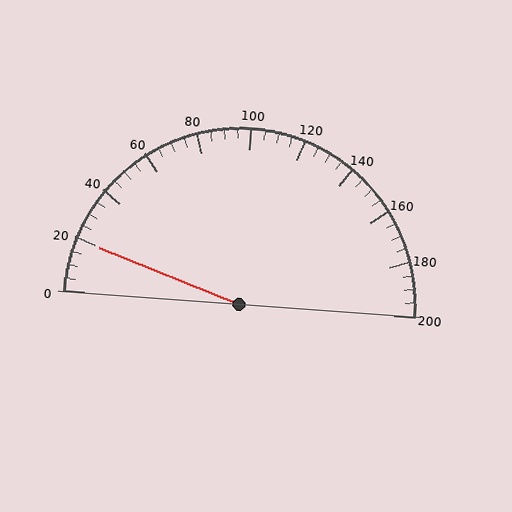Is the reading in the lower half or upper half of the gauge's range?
The reading is in the lower half of the range (0 to 200).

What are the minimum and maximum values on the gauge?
The gauge ranges from 0 to 200.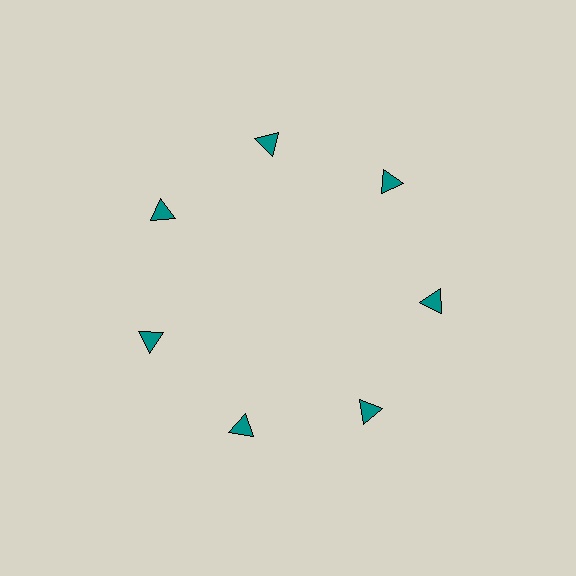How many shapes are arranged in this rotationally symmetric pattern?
There are 7 shapes, arranged in 7 groups of 1.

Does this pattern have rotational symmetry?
Yes, this pattern has 7-fold rotational symmetry. It looks the same after rotating 51 degrees around the center.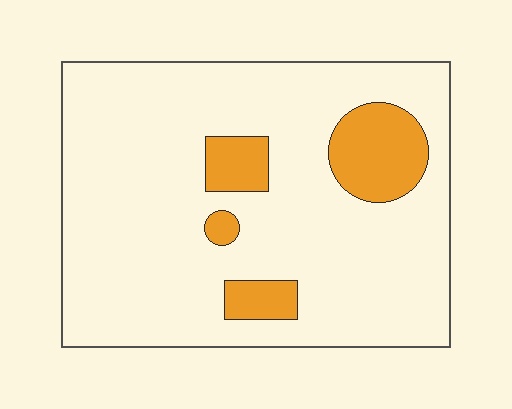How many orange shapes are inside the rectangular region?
4.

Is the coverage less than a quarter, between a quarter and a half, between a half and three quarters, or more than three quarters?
Less than a quarter.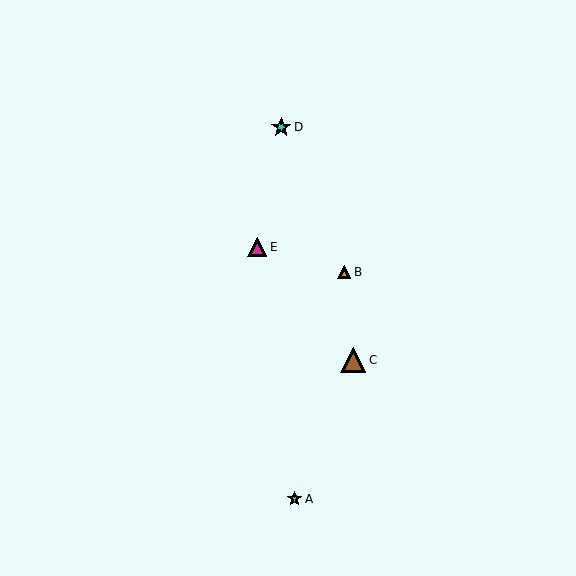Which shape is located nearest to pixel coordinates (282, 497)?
The lime star (labeled A) at (295, 499) is nearest to that location.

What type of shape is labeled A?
Shape A is a lime star.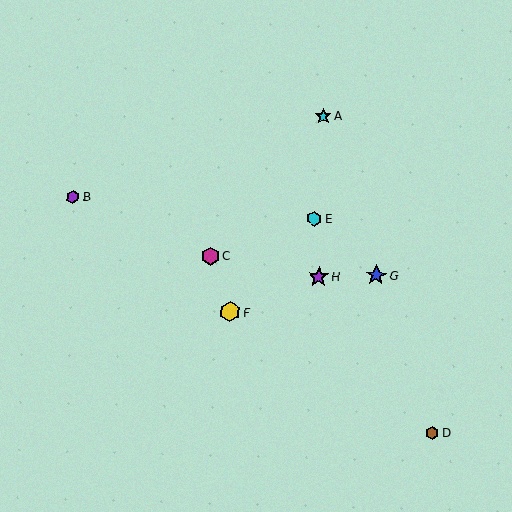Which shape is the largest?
The blue star (labeled G) is the largest.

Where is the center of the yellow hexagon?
The center of the yellow hexagon is at (230, 312).